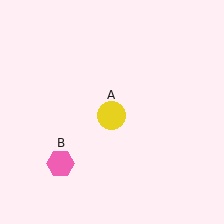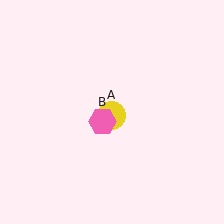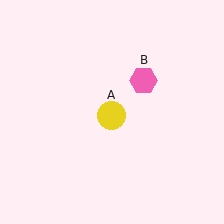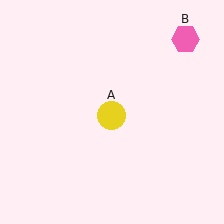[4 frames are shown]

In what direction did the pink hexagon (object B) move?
The pink hexagon (object B) moved up and to the right.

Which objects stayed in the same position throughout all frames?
Yellow circle (object A) remained stationary.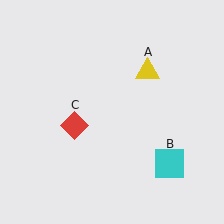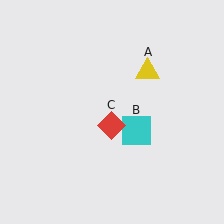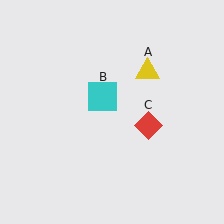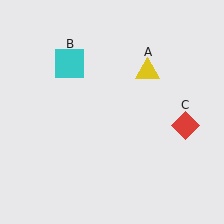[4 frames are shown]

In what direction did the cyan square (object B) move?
The cyan square (object B) moved up and to the left.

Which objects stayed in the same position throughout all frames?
Yellow triangle (object A) remained stationary.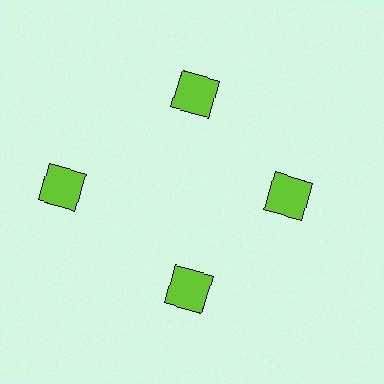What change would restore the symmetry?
The symmetry would be restored by moving it inward, back onto the ring so that all 4 squares sit at equal angles and equal distance from the center.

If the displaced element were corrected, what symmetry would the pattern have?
It would have 4-fold rotational symmetry — the pattern would map onto itself every 90 degrees.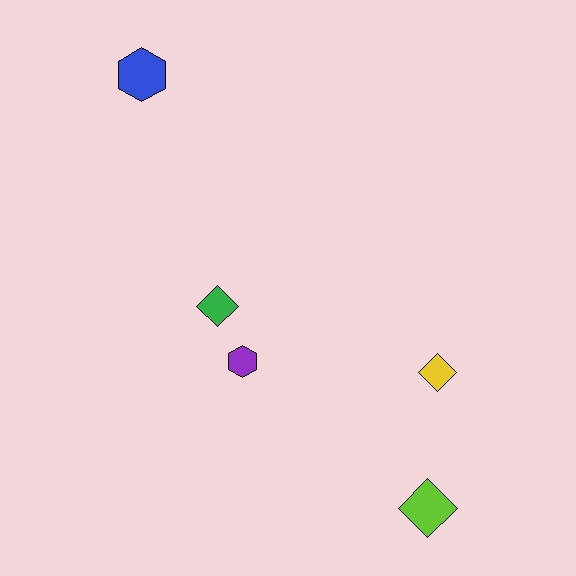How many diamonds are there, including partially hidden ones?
There are 3 diamonds.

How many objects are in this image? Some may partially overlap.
There are 5 objects.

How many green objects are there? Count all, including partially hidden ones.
There is 1 green object.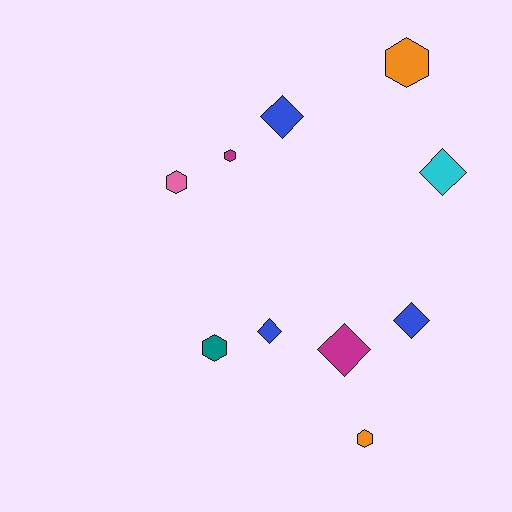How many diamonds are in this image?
There are 5 diamonds.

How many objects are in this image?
There are 10 objects.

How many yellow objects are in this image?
There are no yellow objects.